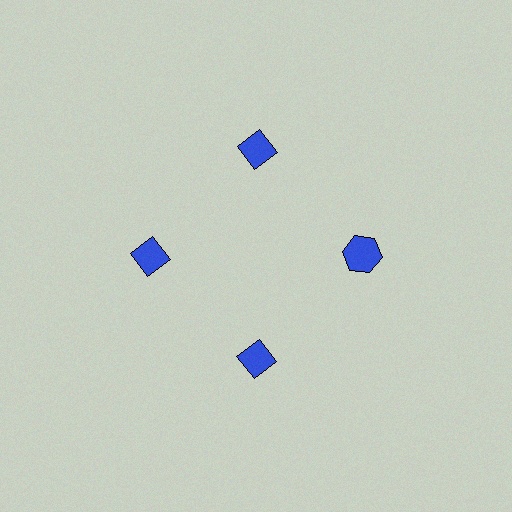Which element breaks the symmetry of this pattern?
The blue hexagon at roughly the 3 o'clock position breaks the symmetry. All other shapes are blue diamonds.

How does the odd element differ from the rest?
It has a different shape: hexagon instead of diamond.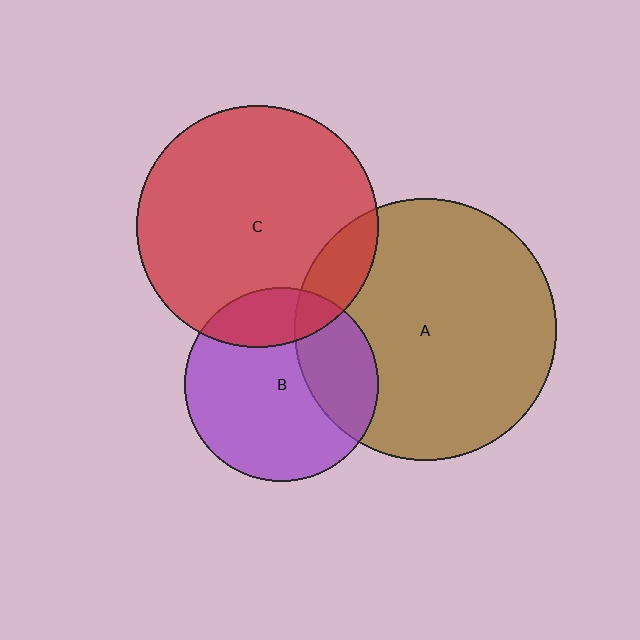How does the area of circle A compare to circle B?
Approximately 1.8 times.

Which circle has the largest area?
Circle A (brown).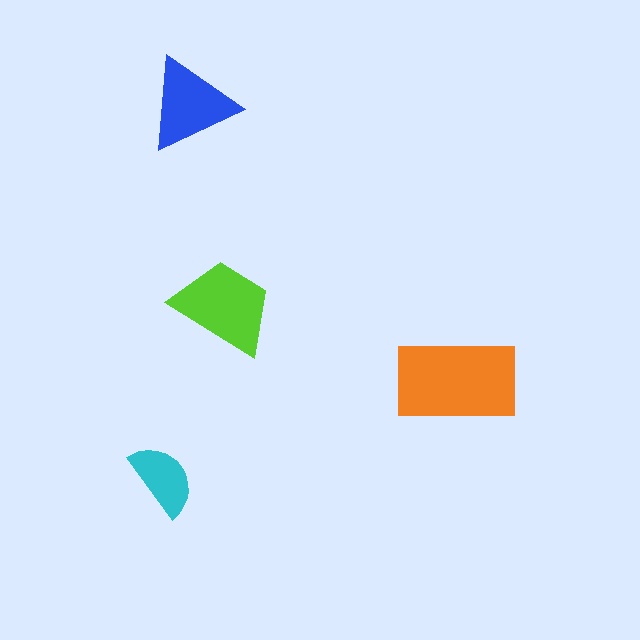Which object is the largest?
The orange rectangle.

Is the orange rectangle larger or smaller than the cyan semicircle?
Larger.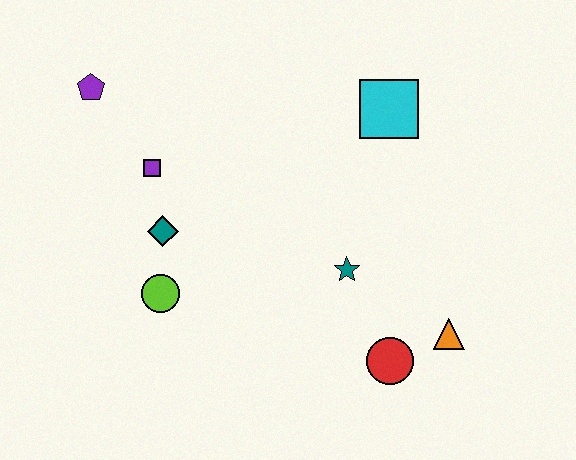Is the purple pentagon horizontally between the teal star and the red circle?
No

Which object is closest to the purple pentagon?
The purple square is closest to the purple pentagon.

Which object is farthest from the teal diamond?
The orange triangle is farthest from the teal diamond.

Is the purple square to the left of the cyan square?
Yes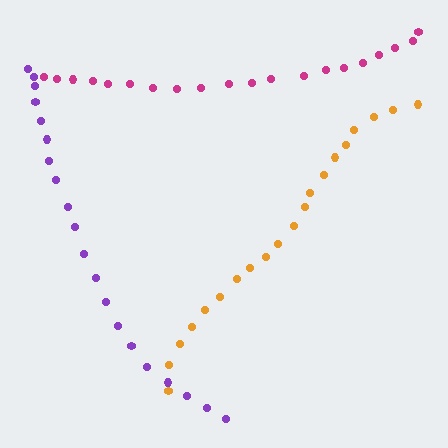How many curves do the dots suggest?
There are 3 distinct paths.